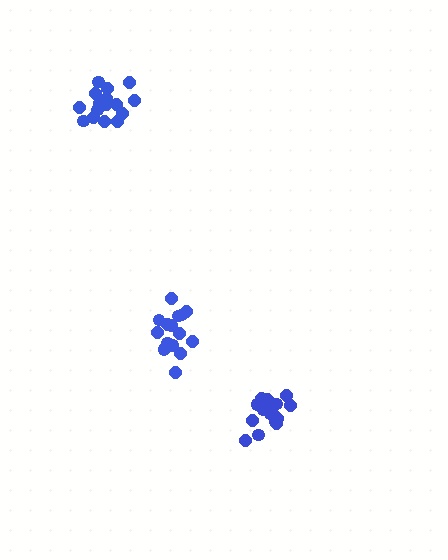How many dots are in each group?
Group 1: 18 dots, Group 2: 17 dots, Group 3: 16 dots (51 total).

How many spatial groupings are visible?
There are 3 spatial groupings.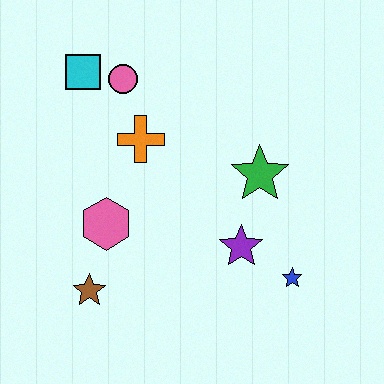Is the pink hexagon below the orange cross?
Yes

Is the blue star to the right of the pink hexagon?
Yes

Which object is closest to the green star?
The purple star is closest to the green star.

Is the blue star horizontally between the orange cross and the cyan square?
No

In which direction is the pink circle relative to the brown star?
The pink circle is above the brown star.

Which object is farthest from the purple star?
The cyan square is farthest from the purple star.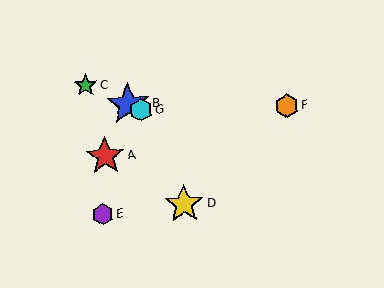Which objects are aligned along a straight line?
Objects B, C, G are aligned along a straight line.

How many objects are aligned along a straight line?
3 objects (B, C, G) are aligned along a straight line.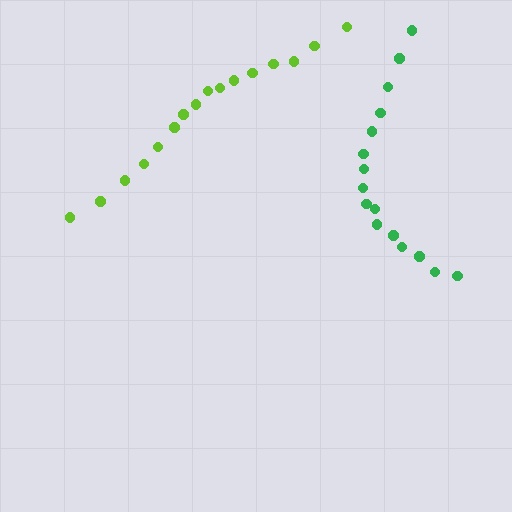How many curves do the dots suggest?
There are 2 distinct paths.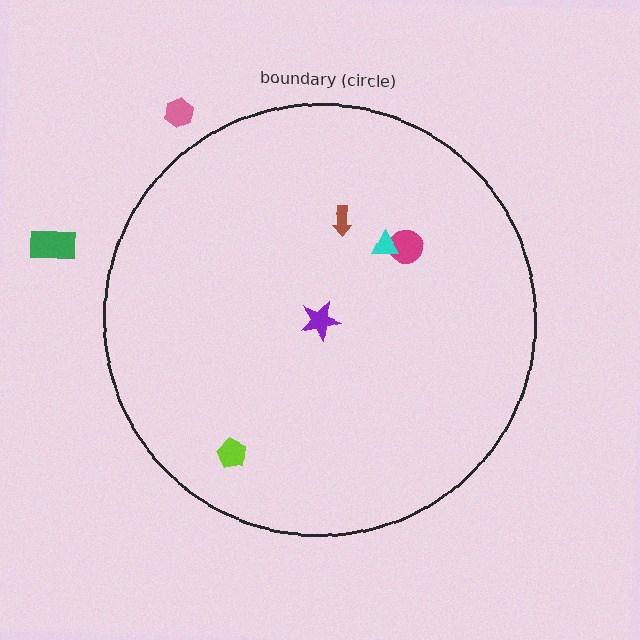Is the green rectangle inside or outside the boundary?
Outside.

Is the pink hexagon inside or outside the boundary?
Outside.